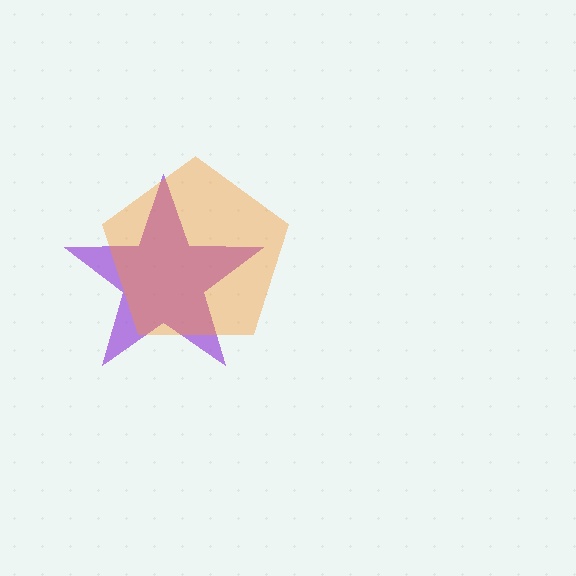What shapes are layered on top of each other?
The layered shapes are: a purple star, an orange pentagon.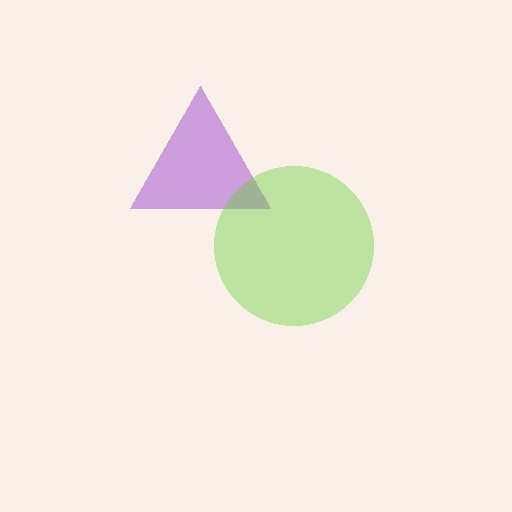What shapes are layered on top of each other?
The layered shapes are: a purple triangle, a lime circle.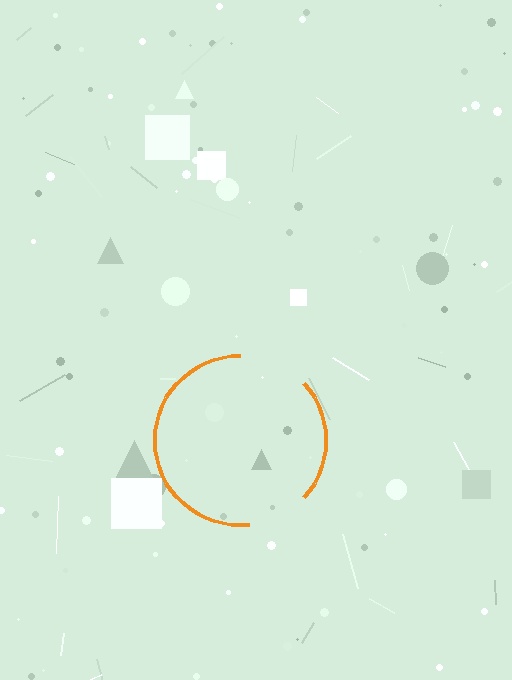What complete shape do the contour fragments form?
The contour fragments form a circle.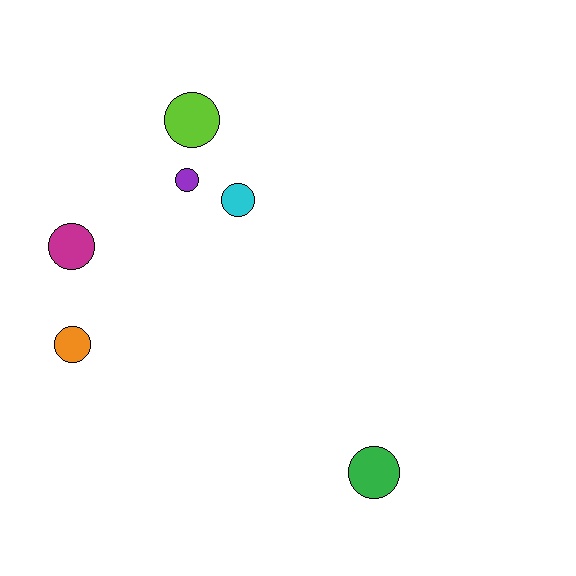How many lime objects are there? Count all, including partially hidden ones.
There is 1 lime object.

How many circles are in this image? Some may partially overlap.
There are 6 circles.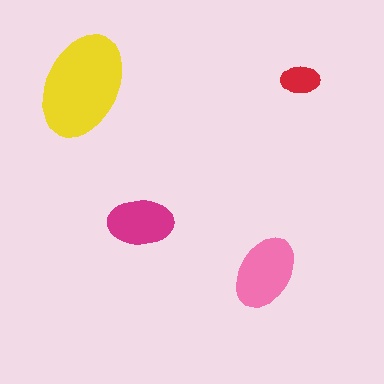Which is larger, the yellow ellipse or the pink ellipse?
The yellow one.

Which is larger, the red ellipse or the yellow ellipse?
The yellow one.